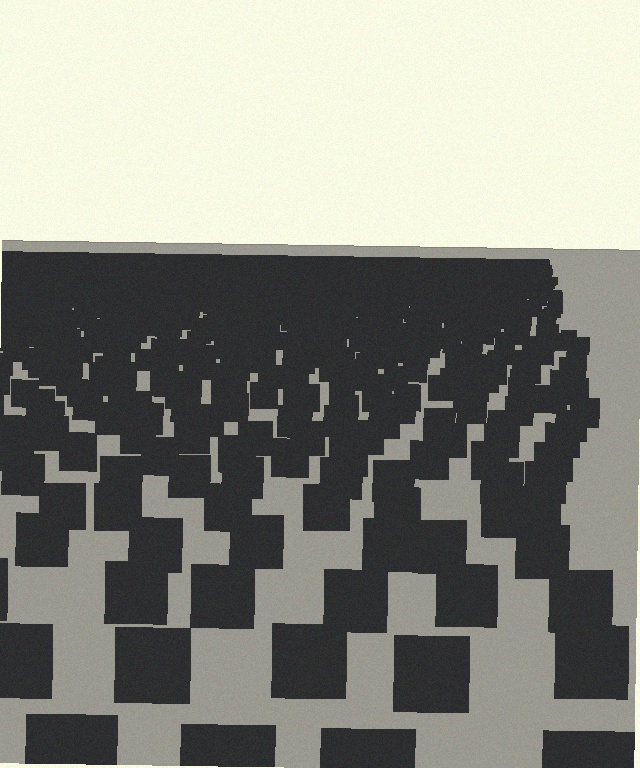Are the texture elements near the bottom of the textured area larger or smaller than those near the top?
Larger. Near the bottom, elements are closer to the viewer and appear at a bigger on-screen size.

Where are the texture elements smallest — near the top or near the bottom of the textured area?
Near the top.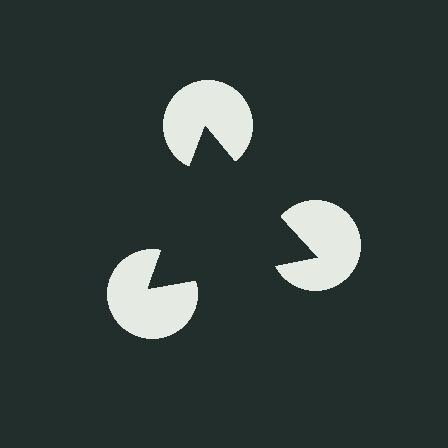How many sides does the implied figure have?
3 sides.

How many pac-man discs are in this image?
There are 3 — one at each vertex of the illusory triangle.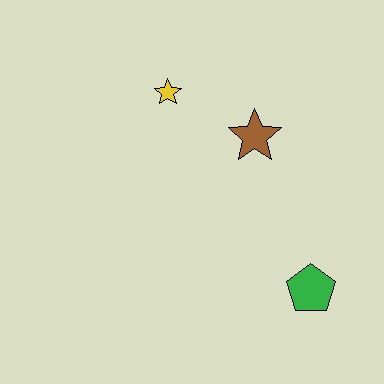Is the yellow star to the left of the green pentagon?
Yes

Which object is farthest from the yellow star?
The green pentagon is farthest from the yellow star.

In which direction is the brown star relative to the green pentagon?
The brown star is above the green pentagon.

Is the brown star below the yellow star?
Yes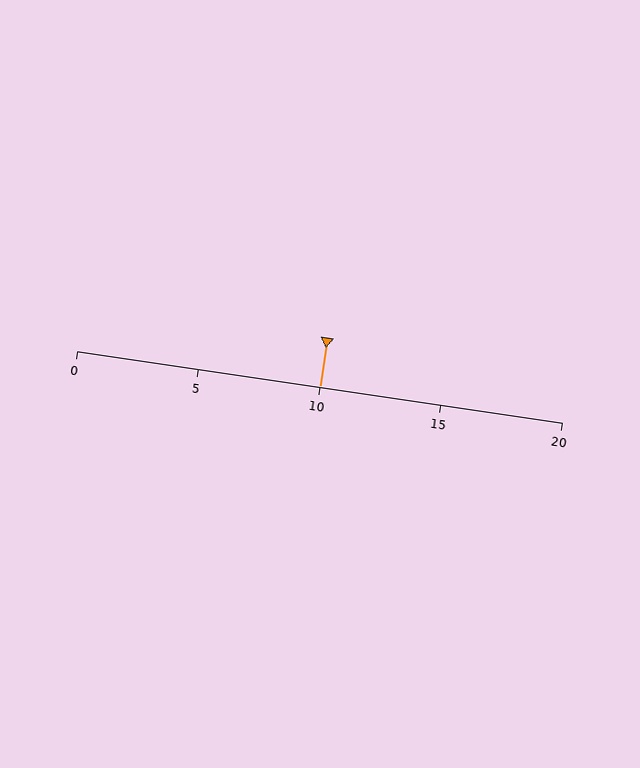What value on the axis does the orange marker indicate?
The marker indicates approximately 10.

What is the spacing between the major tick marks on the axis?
The major ticks are spaced 5 apart.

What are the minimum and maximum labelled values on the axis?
The axis runs from 0 to 20.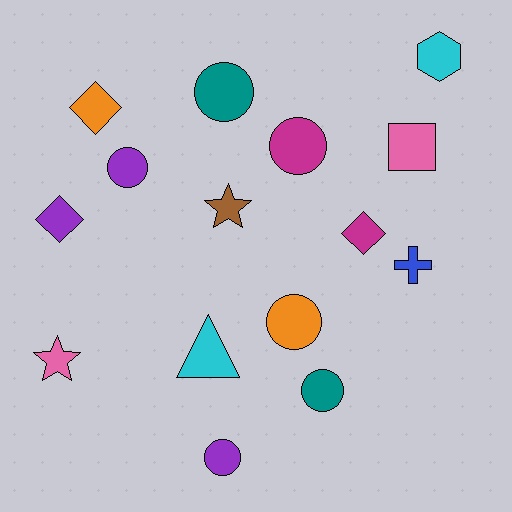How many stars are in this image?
There are 2 stars.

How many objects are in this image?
There are 15 objects.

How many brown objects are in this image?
There is 1 brown object.